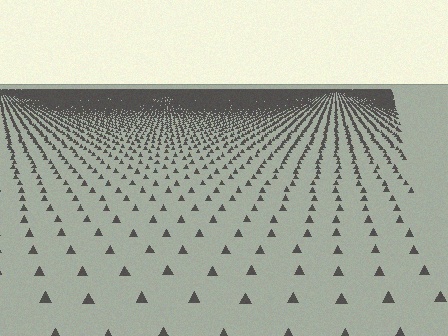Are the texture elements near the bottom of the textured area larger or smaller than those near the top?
Larger. Near the bottom, elements are closer to the viewer and appear at a bigger on-screen size.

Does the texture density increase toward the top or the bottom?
Density increases toward the top.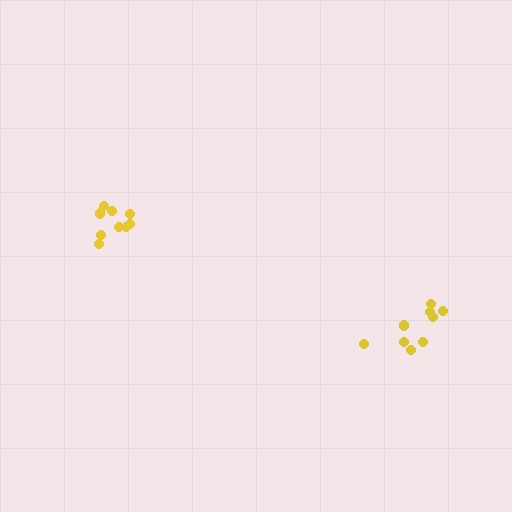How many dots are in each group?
Group 1: 9 dots, Group 2: 10 dots (19 total).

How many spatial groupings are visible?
There are 2 spatial groupings.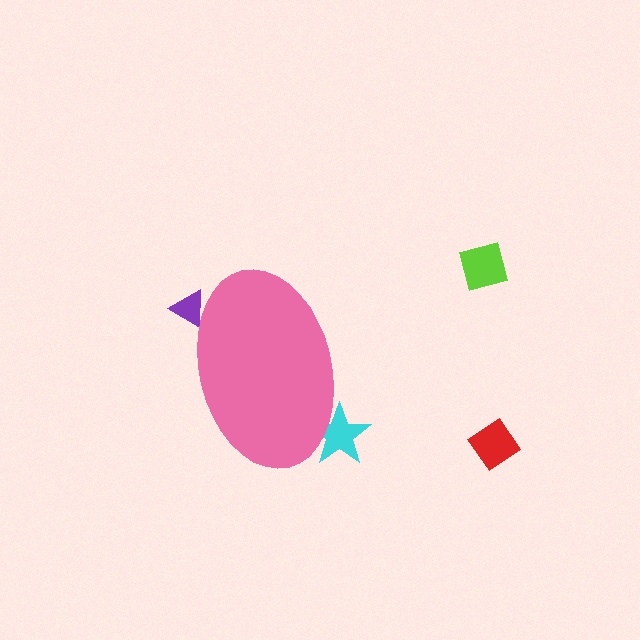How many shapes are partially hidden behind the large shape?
2 shapes are partially hidden.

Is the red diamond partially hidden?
No, the red diamond is fully visible.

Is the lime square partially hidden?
No, the lime square is fully visible.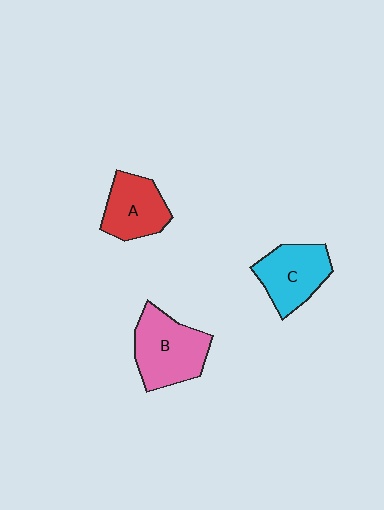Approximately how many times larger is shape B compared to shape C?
Approximately 1.2 times.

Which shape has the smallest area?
Shape A (red).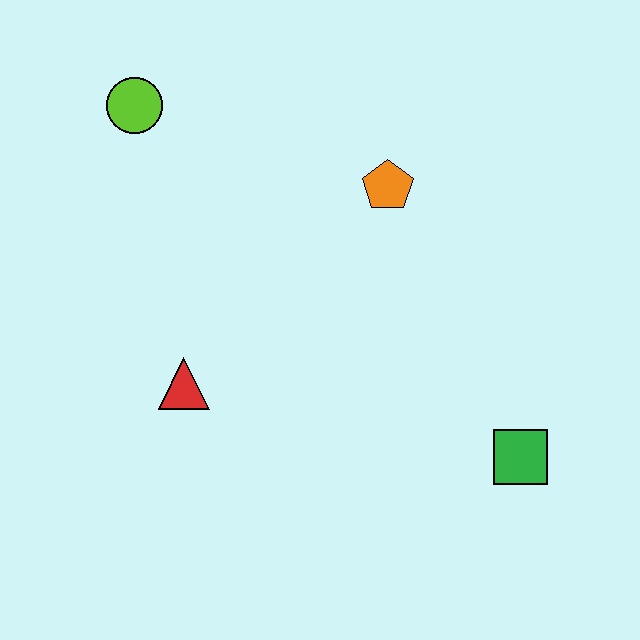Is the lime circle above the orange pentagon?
Yes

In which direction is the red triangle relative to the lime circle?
The red triangle is below the lime circle.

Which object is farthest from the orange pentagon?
The green square is farthest from the orange pentagon.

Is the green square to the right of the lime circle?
Yes